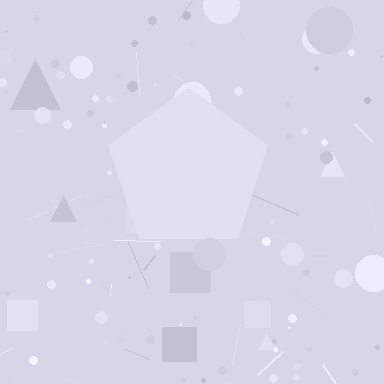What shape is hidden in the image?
A pentagon is hidden in the image.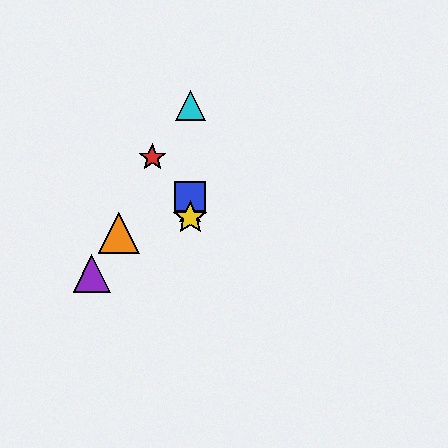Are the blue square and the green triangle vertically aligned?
Yes, both are at x≈190.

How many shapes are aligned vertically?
4 shapes (the blue square, the green triangle, the yellow star, the cyan triangle) are aligned vertically.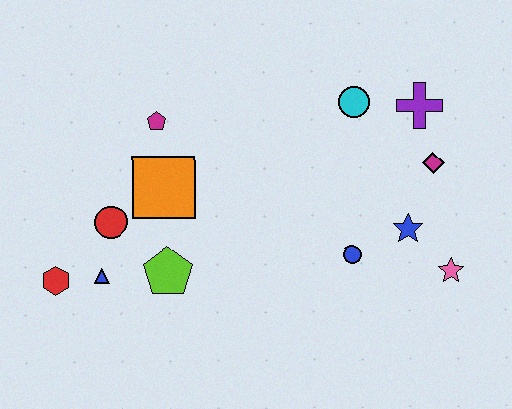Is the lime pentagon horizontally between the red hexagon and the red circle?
No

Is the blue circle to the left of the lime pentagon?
No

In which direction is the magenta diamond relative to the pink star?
The magenta diamond is above the pink star.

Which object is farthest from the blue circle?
The red hexagon is farthest from the blue circle.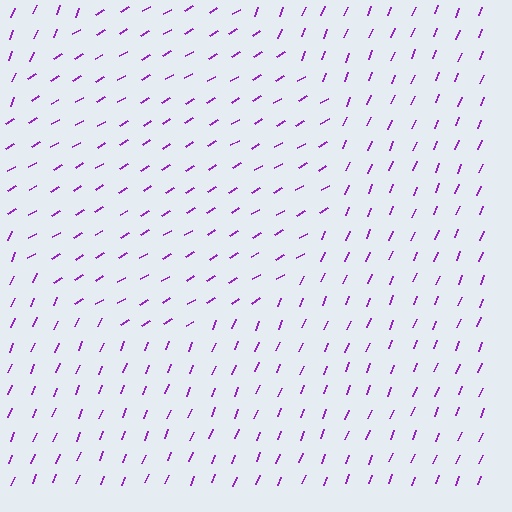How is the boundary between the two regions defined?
The boundary is defined purely by a change in line orientation (approximately 37 degrees difference). All lines are the same color and thickness.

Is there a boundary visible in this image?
Yes, there is a texture boundary formed by a change in line orientation.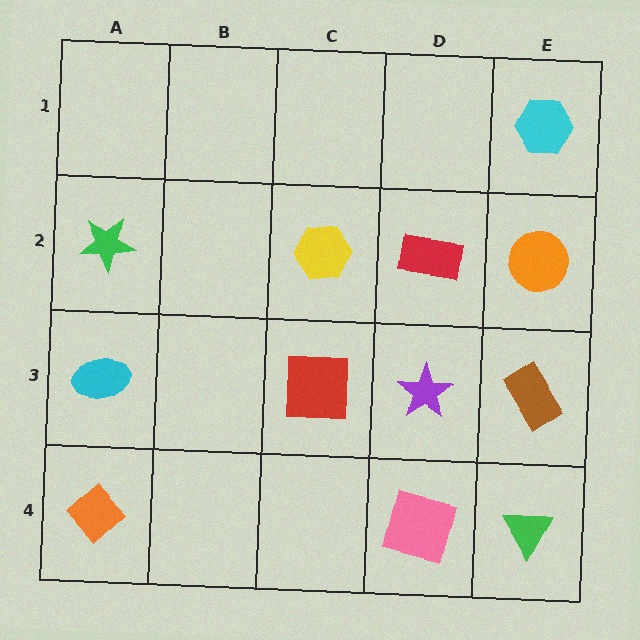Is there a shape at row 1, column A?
No, that cell is empty.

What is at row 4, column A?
An orange diamond.